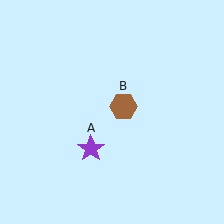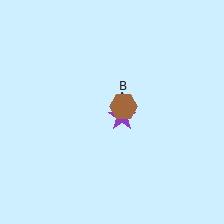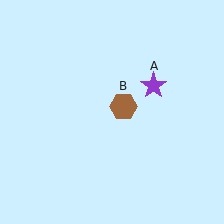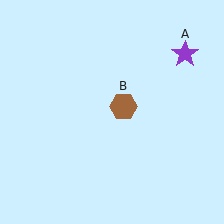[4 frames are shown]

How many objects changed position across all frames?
1 object changed position: purple star (object A).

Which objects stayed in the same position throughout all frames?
Brown hexagon (object B) remained stationary.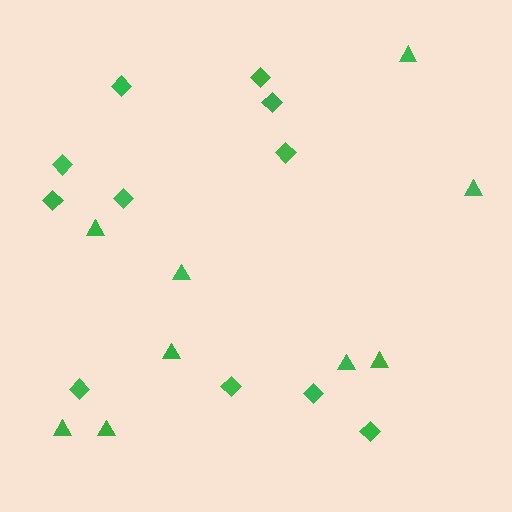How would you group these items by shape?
There are 2 groups: one group of diamonds (11) and one group of triangles (9).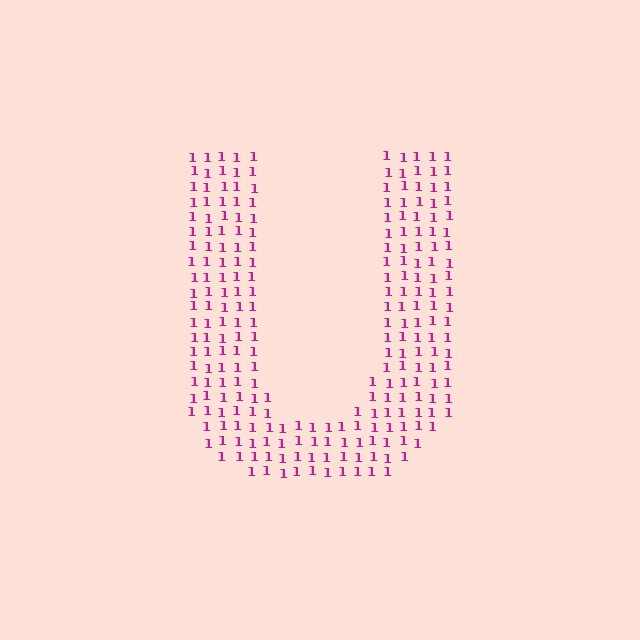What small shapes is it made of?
It is made of small digit 1's.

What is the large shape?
The large shape is the letter U.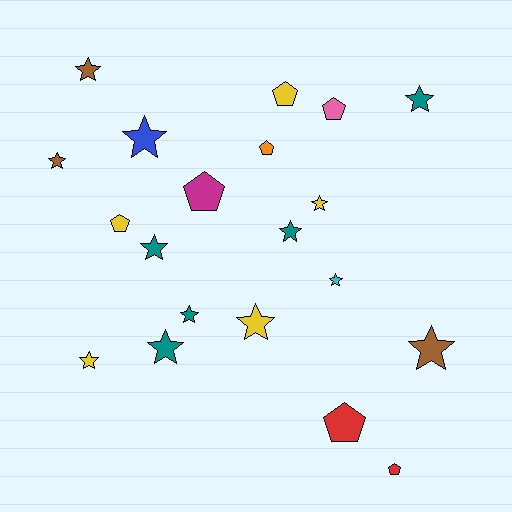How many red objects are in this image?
There are 2 red objects.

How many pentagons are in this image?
There are 7 pentagons.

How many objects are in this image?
There are 20 objects.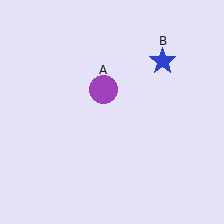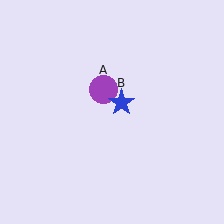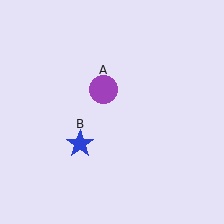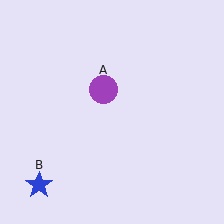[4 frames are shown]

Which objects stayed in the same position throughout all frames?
Purple circle (object A) remained stationary.